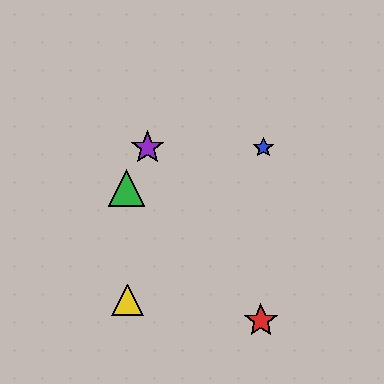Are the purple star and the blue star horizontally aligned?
Yes, both are at y≈148.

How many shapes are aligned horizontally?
2 shapes (the blue star, the purple star) are aligned horizontally.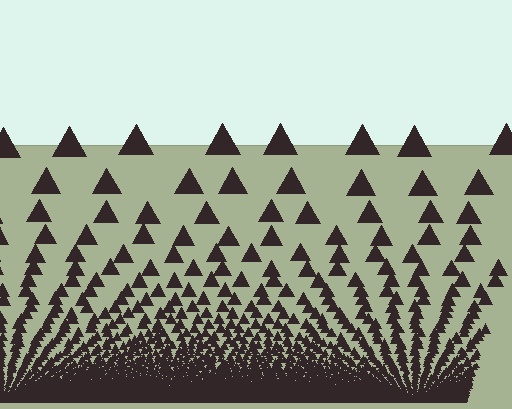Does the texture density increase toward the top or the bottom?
Density increases toward the bottom.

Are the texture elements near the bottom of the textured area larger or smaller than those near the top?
Smaller. The gradient is inverted — elements near the bottom are smaller and denser.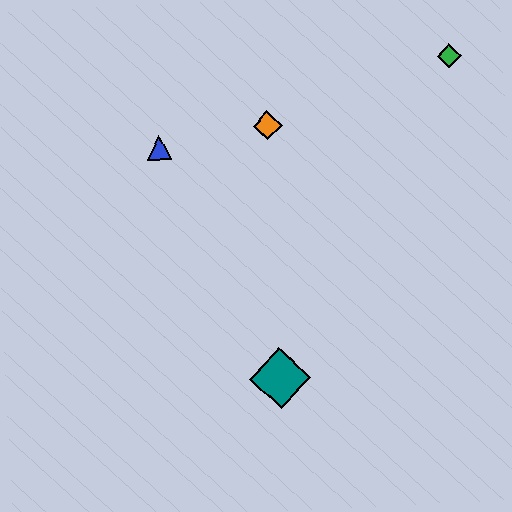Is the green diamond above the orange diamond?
Yes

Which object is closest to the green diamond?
The orange diamond is closest to the green diamond.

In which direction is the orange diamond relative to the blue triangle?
The orange diamond is to the right of the blue triangle.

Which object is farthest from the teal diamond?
The green diamond is farthest from the teal diamond.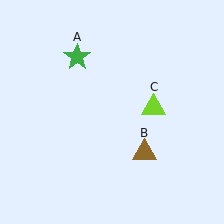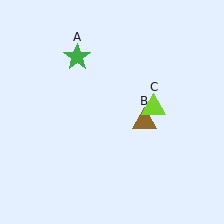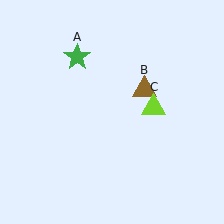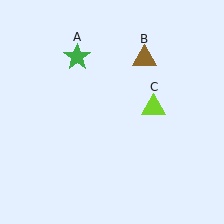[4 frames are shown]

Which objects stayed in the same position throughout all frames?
Green star (object A) and lime triangle (object C) remained stationary.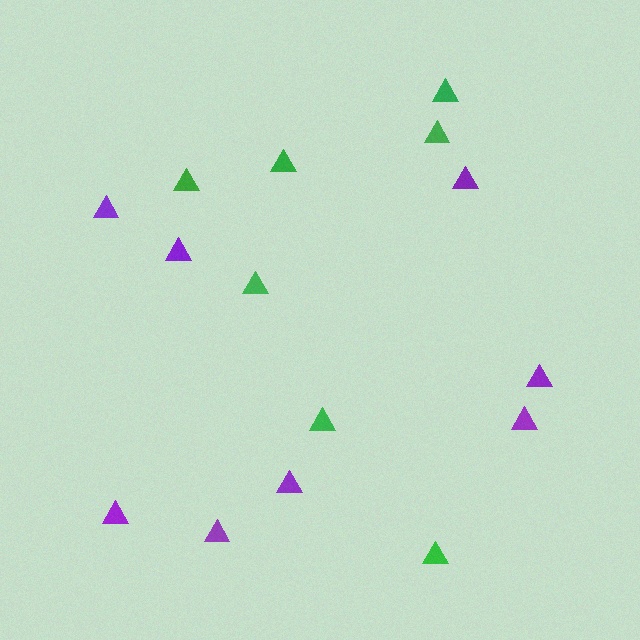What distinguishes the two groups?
There are 2 groups: one group of purple triangles (8) and one group of green triangles (7).